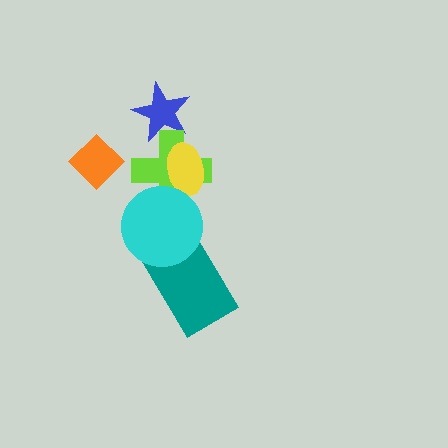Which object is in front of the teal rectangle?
The cyan circle is in front of the teal rectangle.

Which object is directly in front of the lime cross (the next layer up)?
The yellow ellipse is directly in front of the lime cross.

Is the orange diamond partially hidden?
No, no other shape covers it.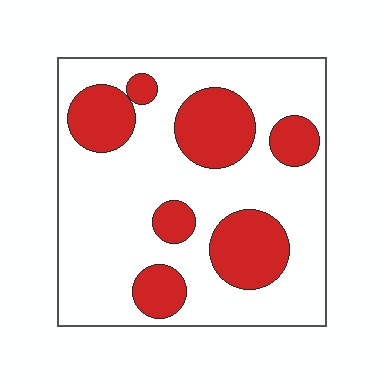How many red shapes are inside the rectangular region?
7.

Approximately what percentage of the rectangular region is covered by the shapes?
Approximately 30%.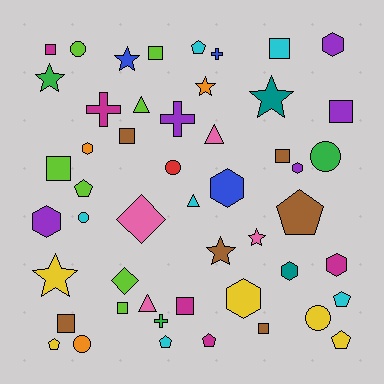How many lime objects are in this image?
There are 7 lime objects.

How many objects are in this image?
There are 50 objects.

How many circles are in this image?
There are 6 circles.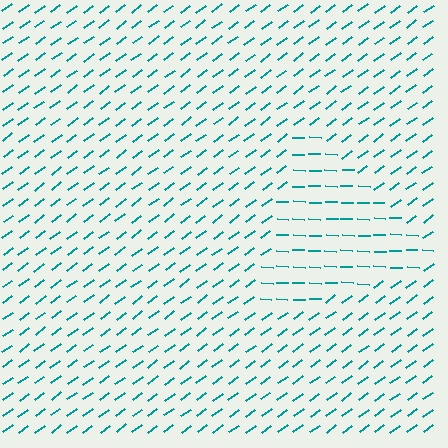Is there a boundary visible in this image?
Yes, there is a texture boundary formed by a change in line orientation.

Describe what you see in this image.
The image is filled with small teal line segments. A triangle region in the image has lines oriented differently from the surrounding lines, creating a visible texture boundary.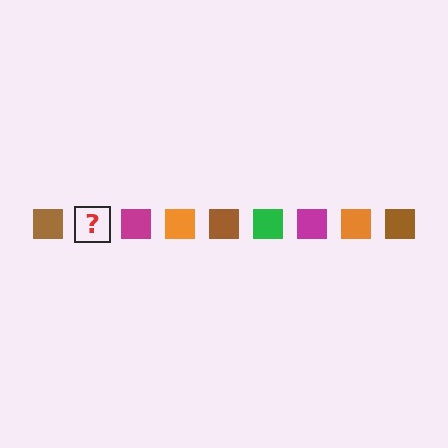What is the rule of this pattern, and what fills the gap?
The rule is that the pattern cycles through brown, green, magenta, orange squares. The gap should be filled with a green square.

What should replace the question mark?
The question mark should be replaced with a green square.